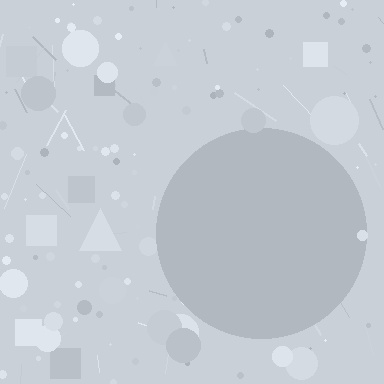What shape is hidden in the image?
A circle is hidden in the image.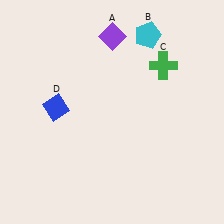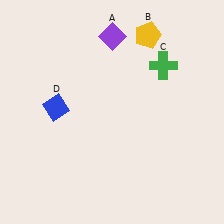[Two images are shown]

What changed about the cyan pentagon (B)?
In Image 1, B is cyan. In Image 2, it changed to yellow.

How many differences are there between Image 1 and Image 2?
There is 1 difference between the two images.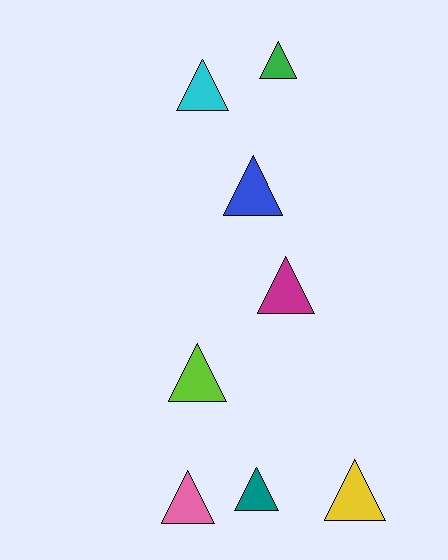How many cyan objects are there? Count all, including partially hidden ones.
There is 1 cyan object.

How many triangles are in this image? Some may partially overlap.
There are 8 triangles.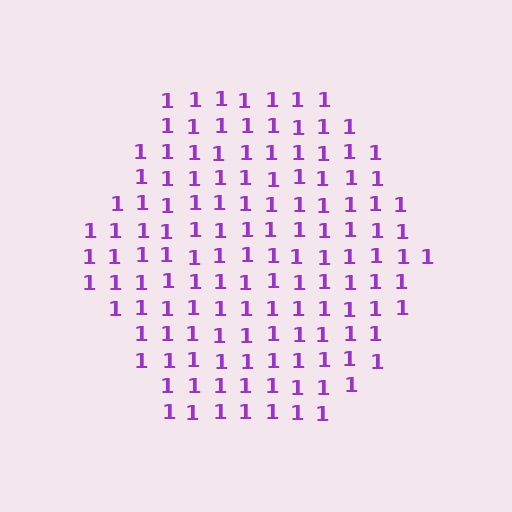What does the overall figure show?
The overall figure shows a hexagon.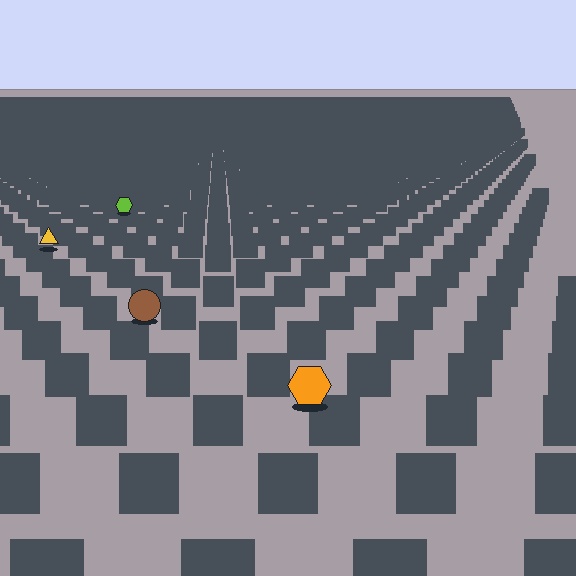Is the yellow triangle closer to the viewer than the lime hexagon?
Yes. The yellow triangle is closer — you can tell from the texture gradient: the ground texture is coarser near it.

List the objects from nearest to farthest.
From nearest to farthest: the orange hexagon, the brown circle, the yellow triangle, the lime hexagon.